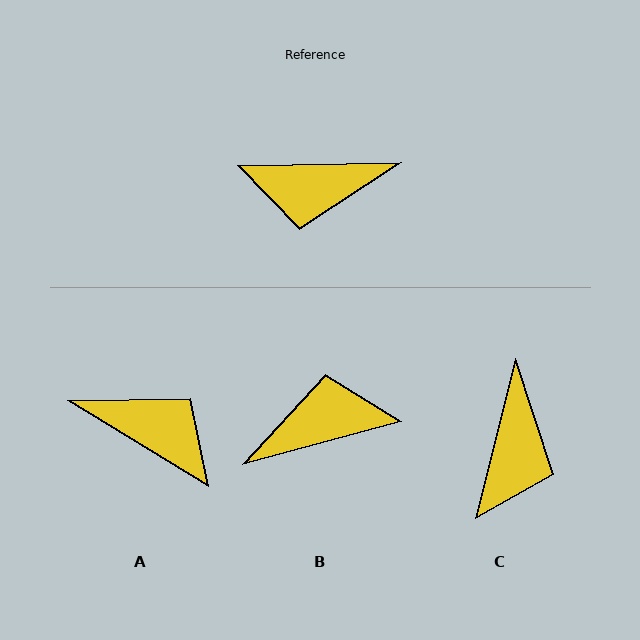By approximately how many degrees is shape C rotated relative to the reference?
Approximately 75 degrees counter-clockwise.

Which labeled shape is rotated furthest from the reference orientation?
B, about 166 degrees away.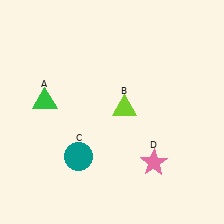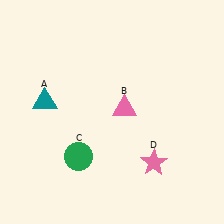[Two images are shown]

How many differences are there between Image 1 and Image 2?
There are 3 differences between the two images.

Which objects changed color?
A changed from green to teal. B changed from lime to pink. C changed from teal to green.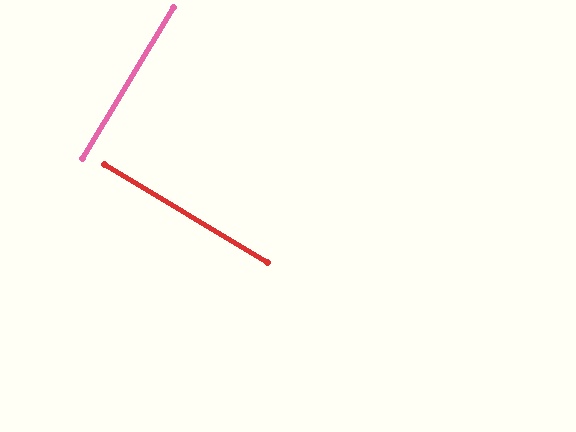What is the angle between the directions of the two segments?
Approximately 90 degrees.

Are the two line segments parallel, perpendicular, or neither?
Perpendicular — they meet at approximately 90°.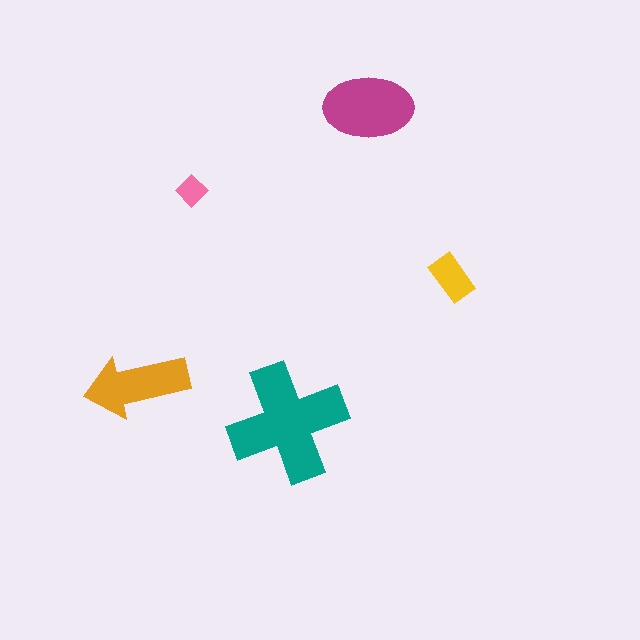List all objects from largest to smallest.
The teal cross, the magenta ellipse, the orange arrow, the yellow rectangle, the pink diamond.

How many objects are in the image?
There are 5 objects in the image.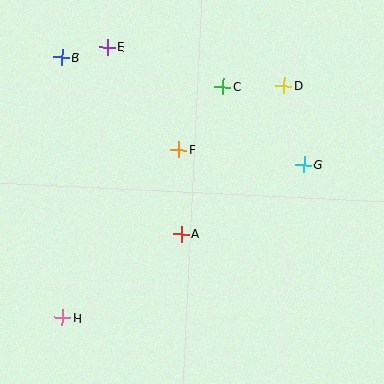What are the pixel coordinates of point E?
Point E is at (107, 47).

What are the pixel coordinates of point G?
Point G is at (304, 165).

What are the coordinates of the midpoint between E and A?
The midpoint between E and A is at (144, 140).